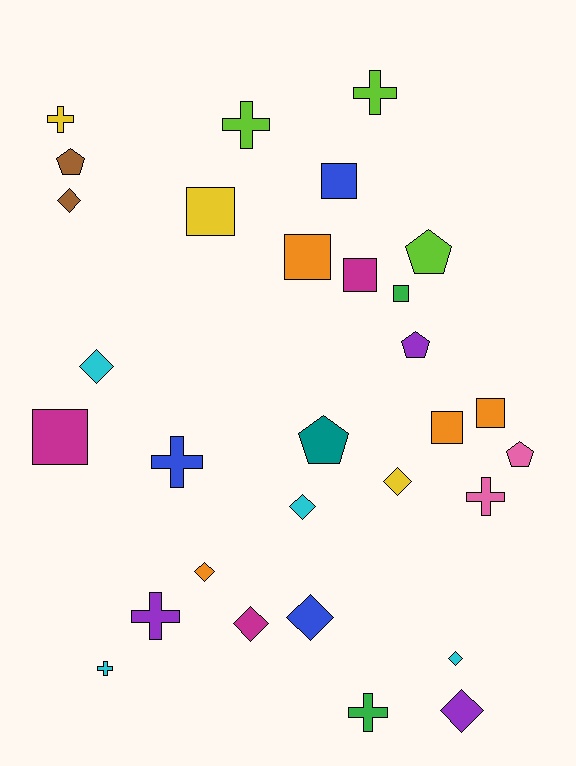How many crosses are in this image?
There are 8 crosses.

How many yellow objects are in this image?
There are 3 yellow objects.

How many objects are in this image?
There are 30 objects.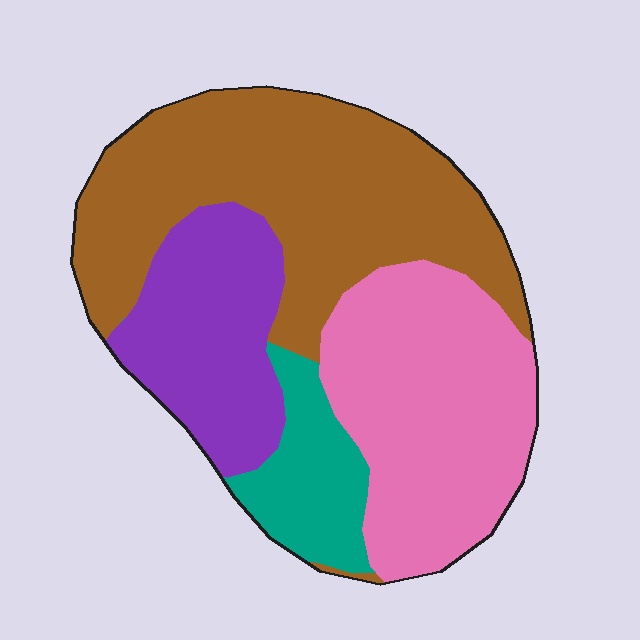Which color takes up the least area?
Teal, at roughly 10%.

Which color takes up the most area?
Brown, at roughly 40%.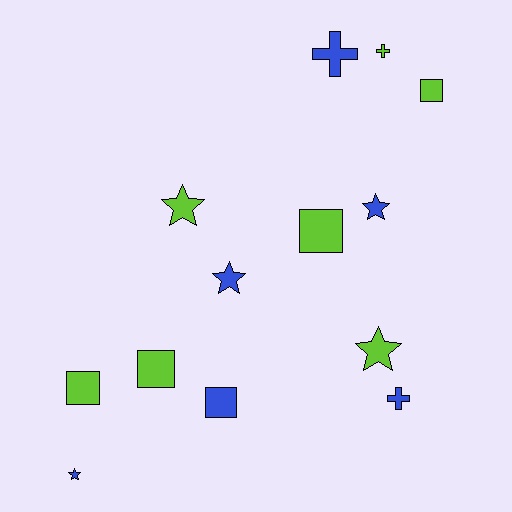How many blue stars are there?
There are 3 blue stars.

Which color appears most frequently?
Lime, with 7 objects.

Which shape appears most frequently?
Star, with 5 objects.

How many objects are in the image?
There are 13 objects.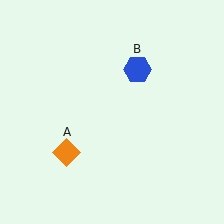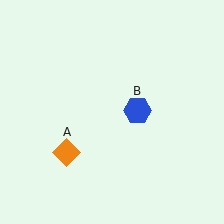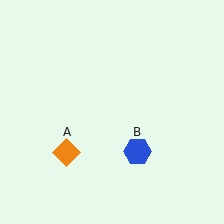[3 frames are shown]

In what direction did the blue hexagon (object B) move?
The blue hexagon (object B) moved down.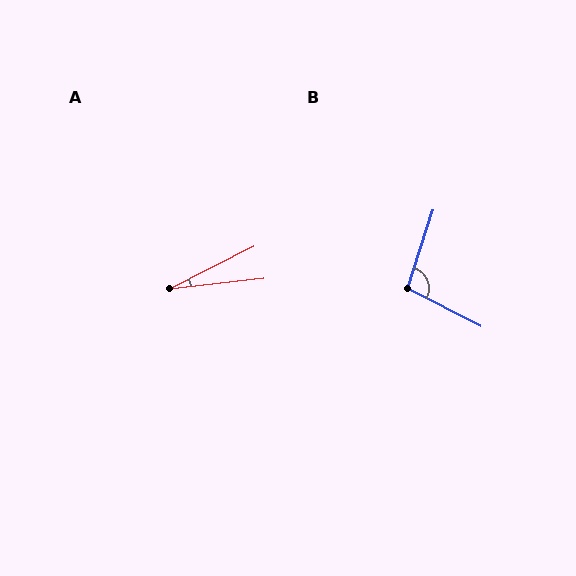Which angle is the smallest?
A, at approximately 20 degrees.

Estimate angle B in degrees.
Approximately 99 degrees.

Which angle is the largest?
B, at approximately 99 degrees.